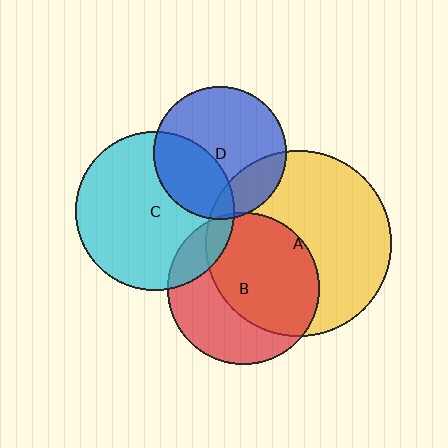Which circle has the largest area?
Circle A (yellow).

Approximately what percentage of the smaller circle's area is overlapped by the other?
Approximately 5%.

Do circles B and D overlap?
Yes.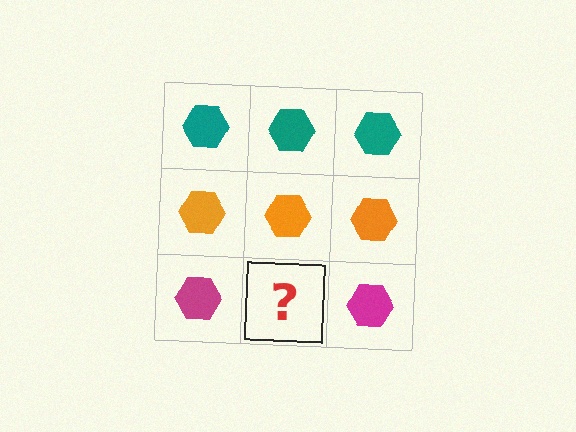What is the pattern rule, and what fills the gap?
The rule is that each row has a consistent color. The gap should be filled with a magenta hexagon.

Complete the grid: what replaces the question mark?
The question mark should be replaced with a magenta hexagon.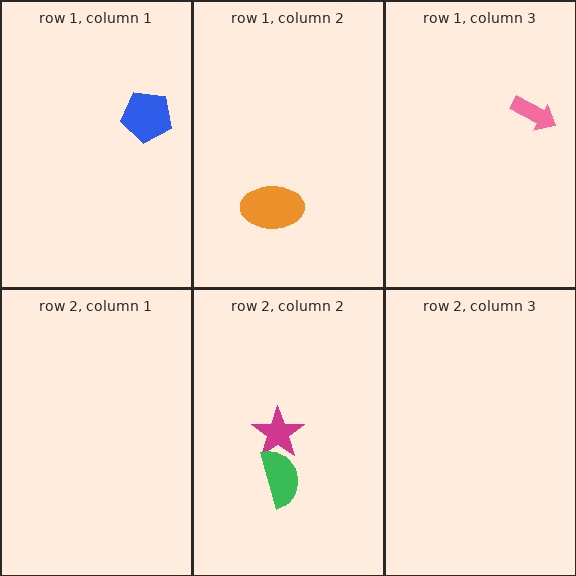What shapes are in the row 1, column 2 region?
The orange ellipse.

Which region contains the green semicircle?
The row 2, column 2 region.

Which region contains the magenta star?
The row 2, column 2 region.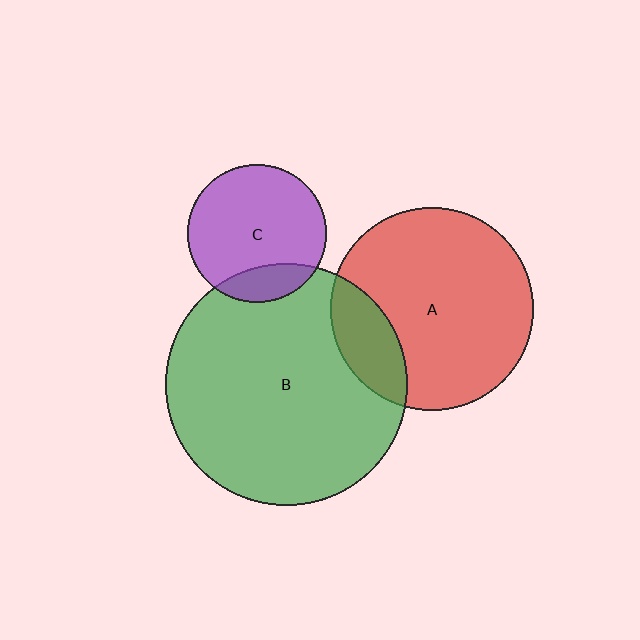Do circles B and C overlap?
Yes.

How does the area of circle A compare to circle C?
Approximately 2.2 times.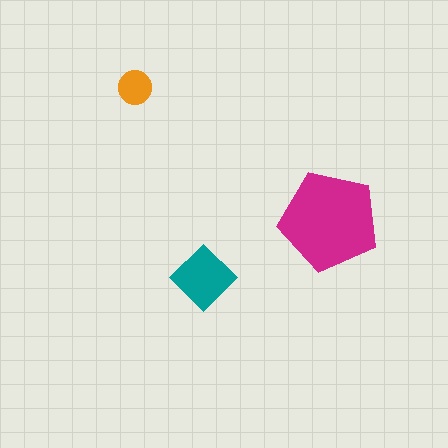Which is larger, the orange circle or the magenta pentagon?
The magenta pentagon.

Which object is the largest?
The magenta pentagon.